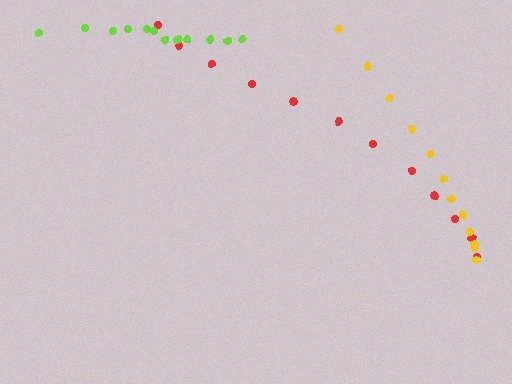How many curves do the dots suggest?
There are 3 distinct paths.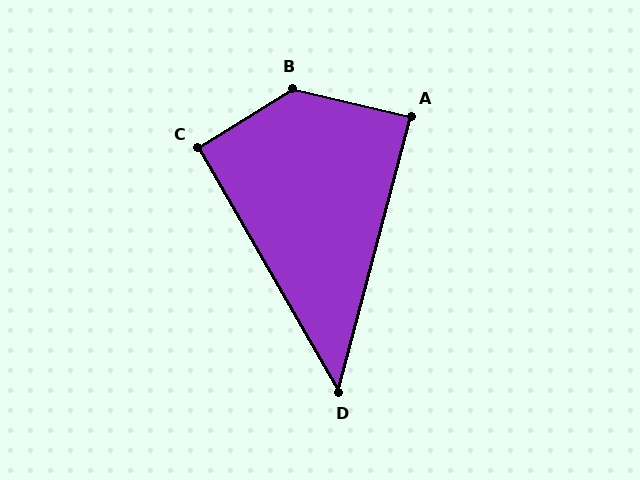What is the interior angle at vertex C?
Approximately 92 degrees (approximately right).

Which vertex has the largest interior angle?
B, at approximately 135 degrees.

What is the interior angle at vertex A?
Approximately 88 degrees (approximately right).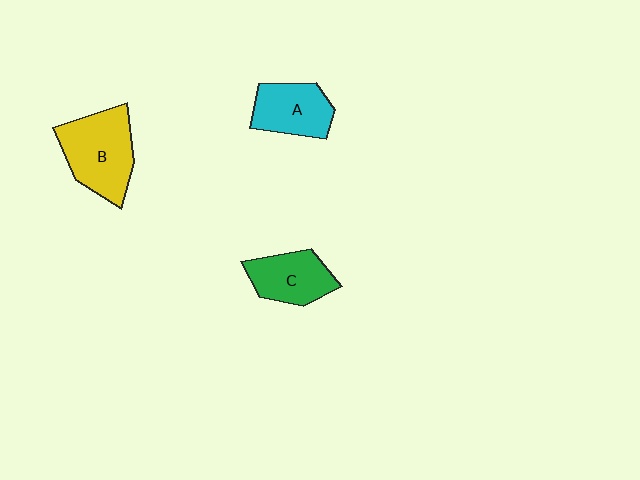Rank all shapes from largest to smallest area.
From largest to smallest: B (yellow), A (cyan), C (green).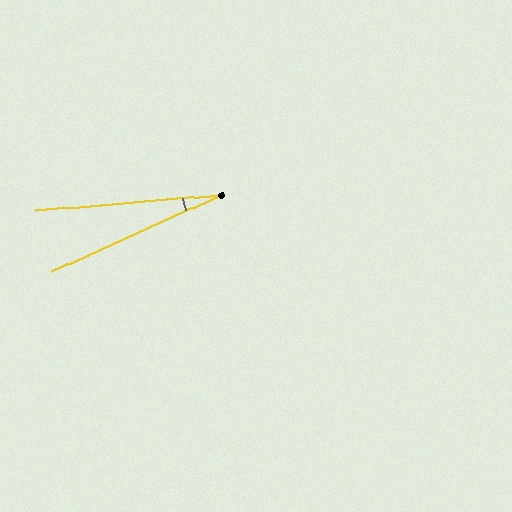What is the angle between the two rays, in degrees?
Approximately 19 degrees.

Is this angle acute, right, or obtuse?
It is acute.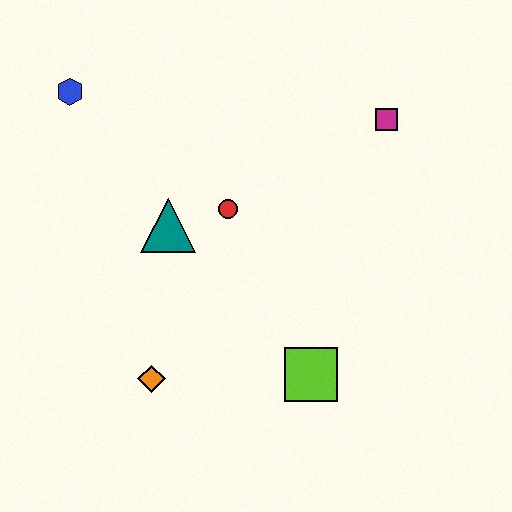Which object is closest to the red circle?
The teal triangle is closest to the red circle.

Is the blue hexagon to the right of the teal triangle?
No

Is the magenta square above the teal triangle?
Yes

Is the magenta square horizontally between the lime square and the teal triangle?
No